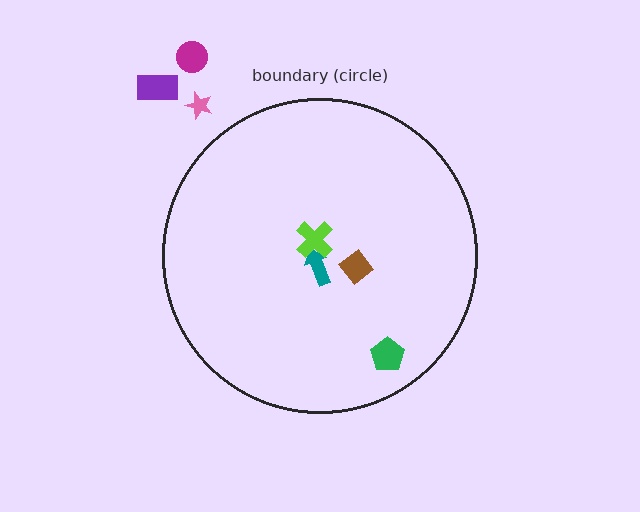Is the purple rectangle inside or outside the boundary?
Outside.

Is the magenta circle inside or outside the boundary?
Outside.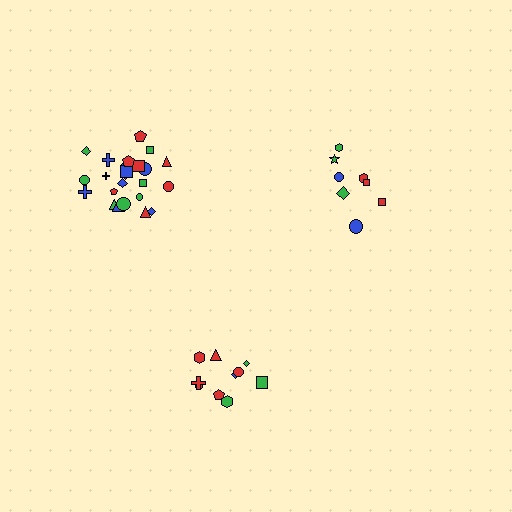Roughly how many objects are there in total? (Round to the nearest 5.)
Roughly 45 objects in total.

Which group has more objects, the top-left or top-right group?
The top-left group.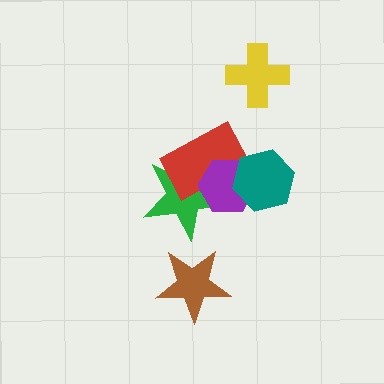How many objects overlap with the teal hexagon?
2 objects overlap with the teal hexagon.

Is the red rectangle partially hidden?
Yes, it is partially covered by another shape.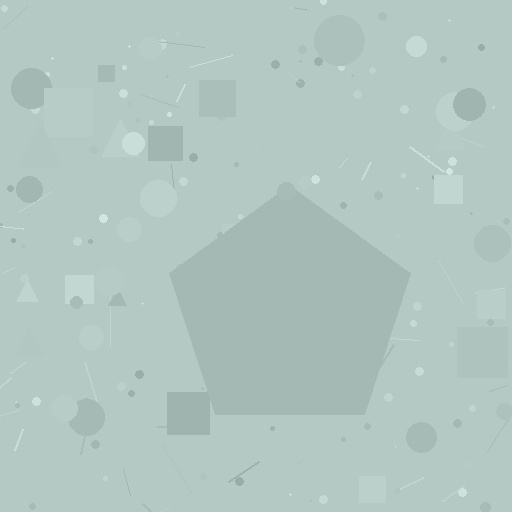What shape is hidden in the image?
A pentagon is hidden in the image.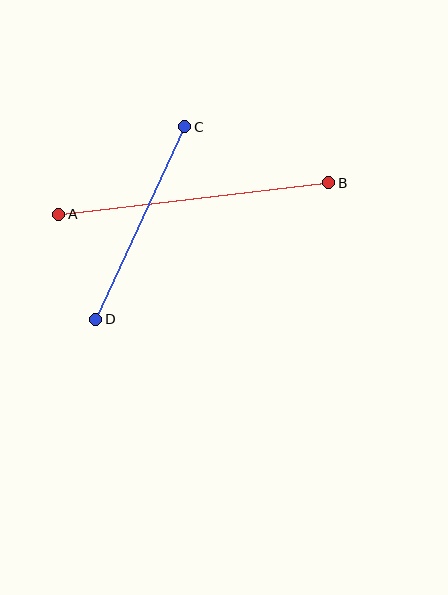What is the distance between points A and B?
The distance is approximately 272 pixels.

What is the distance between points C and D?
The distance is approximately 212 pixels.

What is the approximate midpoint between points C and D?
The midpoint is at approximately (140, 223) pixels.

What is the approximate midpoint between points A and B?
The midpoint is at approximately (194, 199) pixels.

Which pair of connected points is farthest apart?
Points A and B are farthest apart.